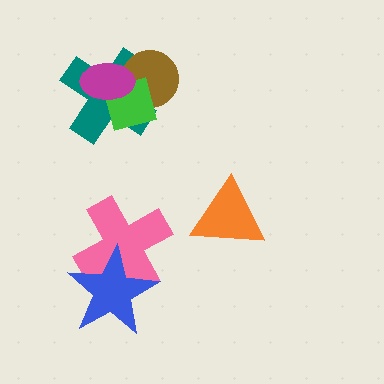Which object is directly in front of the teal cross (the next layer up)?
The brown circle is directly in front of the teal cross.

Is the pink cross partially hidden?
Yes, it is partially covered by another shape.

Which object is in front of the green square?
The magenta ellipse is in front of the green square.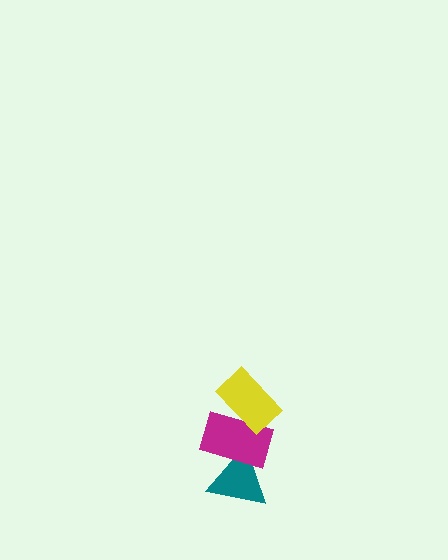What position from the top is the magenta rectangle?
The magenta rectangle is 2nd from the top.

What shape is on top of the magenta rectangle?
The yellow rectangle is on top of the magenta rectangle.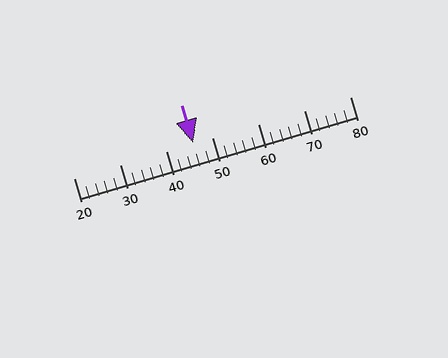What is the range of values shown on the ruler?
The ruler shows values from 20 to 80.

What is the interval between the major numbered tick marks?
The major tick marks are spaced 10 units apart.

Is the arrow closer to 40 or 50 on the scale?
The arrow is closer to 50.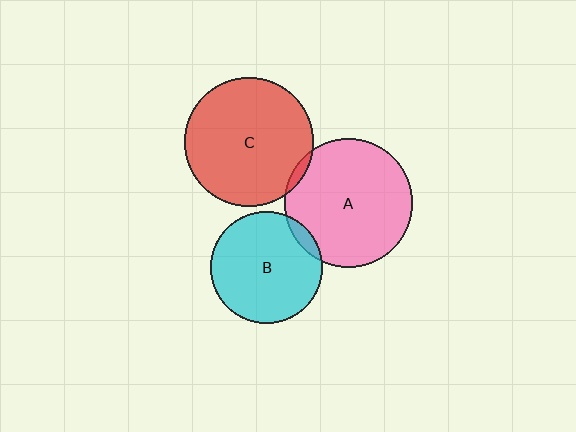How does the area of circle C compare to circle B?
Approximately 1.3 times.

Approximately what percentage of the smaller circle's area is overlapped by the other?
Approximately 5%.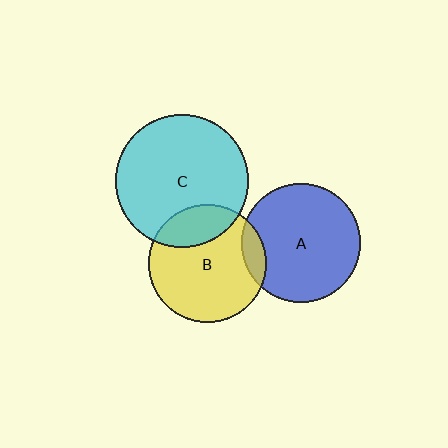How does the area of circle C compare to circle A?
Approximately 1.3 times.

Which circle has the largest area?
Circle C (cyan).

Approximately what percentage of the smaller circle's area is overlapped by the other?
Approximately 10%.